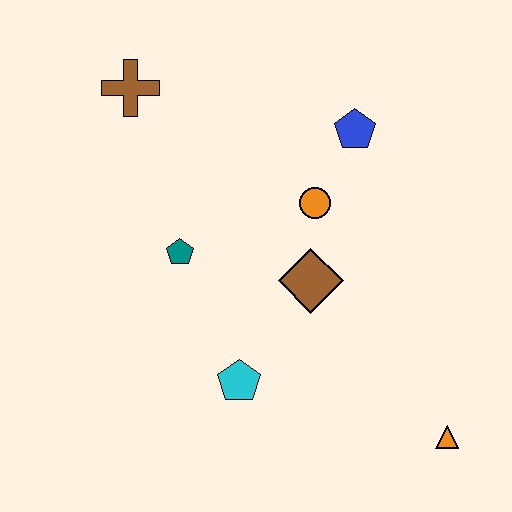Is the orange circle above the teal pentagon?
Yes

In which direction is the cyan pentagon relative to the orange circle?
The cyan pentagon is below the orange circle.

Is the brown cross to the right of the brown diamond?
No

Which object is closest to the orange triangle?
The brown diamond is closest to the orange triangle.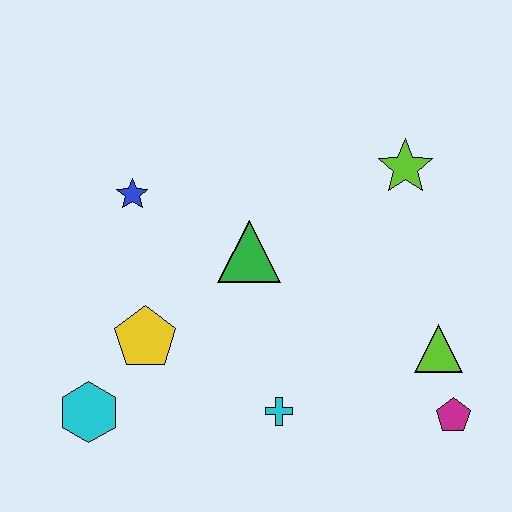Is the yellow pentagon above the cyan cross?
Yes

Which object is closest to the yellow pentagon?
The cyan hexagon is closest to the yellow pentagon.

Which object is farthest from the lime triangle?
The cyan hexagon is farthest from the lime triangle.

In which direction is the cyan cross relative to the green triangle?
The cyan cross is below the green triangle.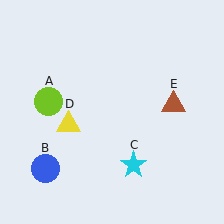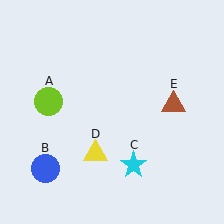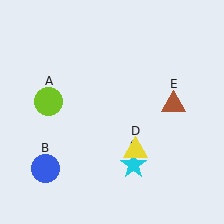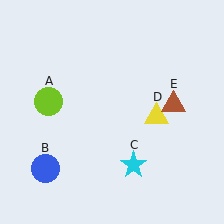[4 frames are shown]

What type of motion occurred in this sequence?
The yellow triangle (object D) rotated counterclockwise around the center of the scene.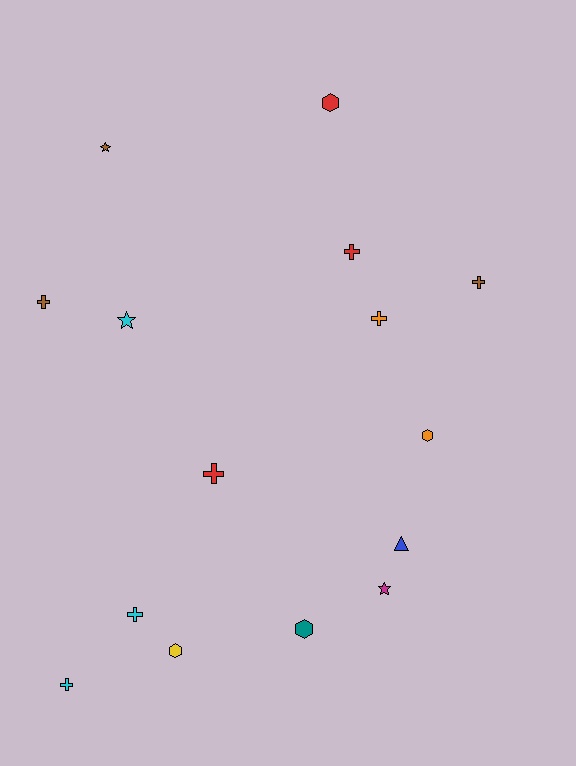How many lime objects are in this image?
There are no lime objects.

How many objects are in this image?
There are 15 objects.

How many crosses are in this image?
There are 7 crosses.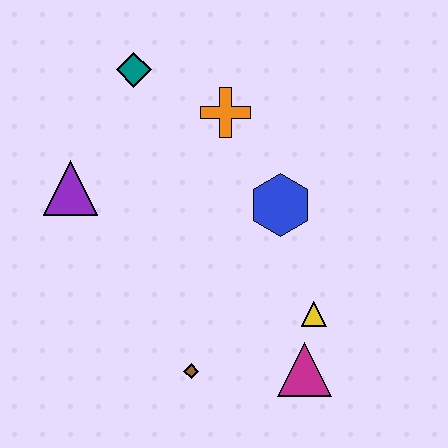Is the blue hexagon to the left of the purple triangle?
No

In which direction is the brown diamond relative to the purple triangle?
The brown diamond is below the purple triangle.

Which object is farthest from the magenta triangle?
The teal diamond is farthest from the magenta triangle.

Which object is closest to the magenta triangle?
The yellow triangle is closest to the magenta triangle.